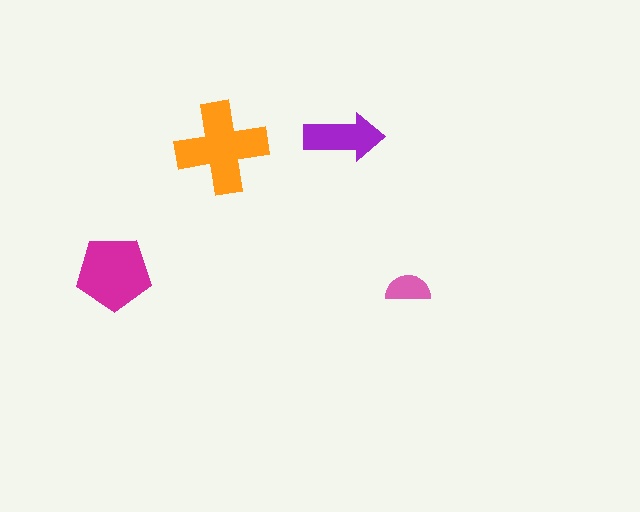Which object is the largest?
The orange cross.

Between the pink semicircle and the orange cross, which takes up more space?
The orange cross.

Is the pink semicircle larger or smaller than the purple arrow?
Smaller.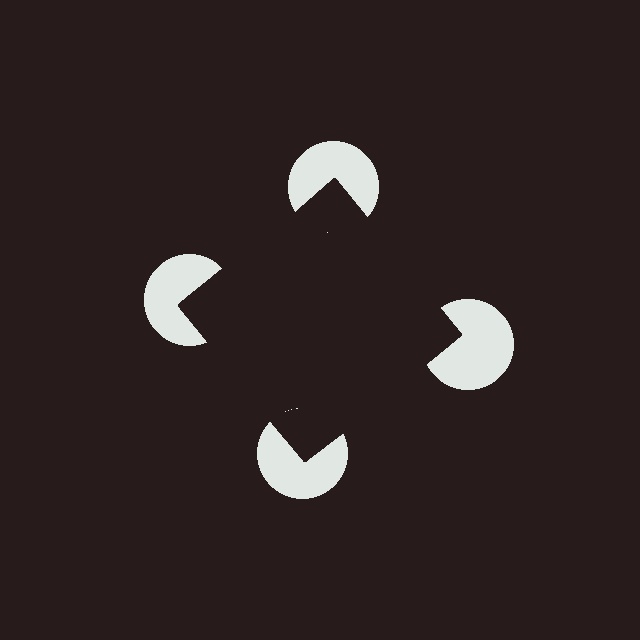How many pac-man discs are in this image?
There are 4 — one at each vertex of the illusory square.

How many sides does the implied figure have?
4 sides.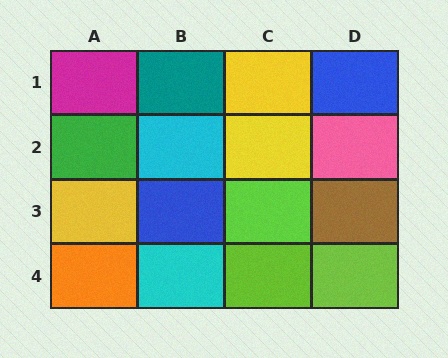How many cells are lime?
3 cells are lime.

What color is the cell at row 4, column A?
Orange.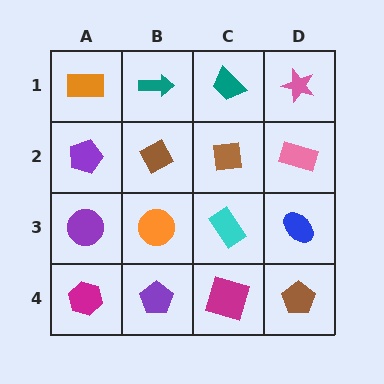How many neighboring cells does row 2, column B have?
4.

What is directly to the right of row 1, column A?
A teal arrow.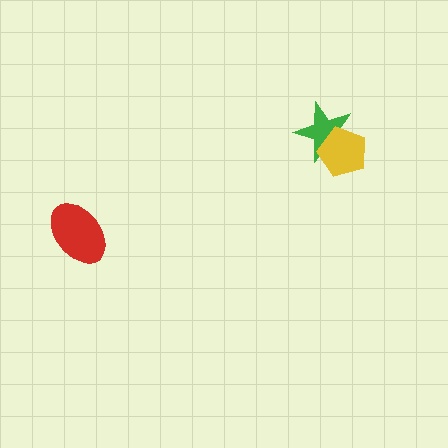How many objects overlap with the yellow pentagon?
1 object overlaps with the yellow pentagon.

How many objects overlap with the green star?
1 object overlaps with the green star.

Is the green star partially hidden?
Yes, it is partially covered by another shape.